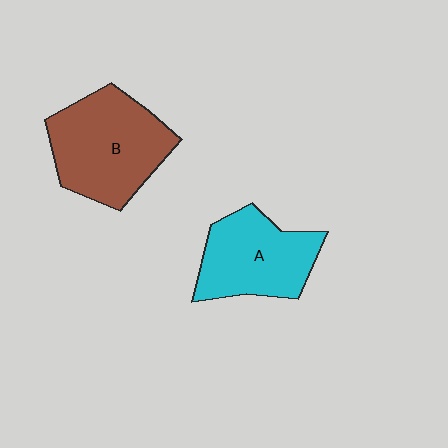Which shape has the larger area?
Shape B (brown).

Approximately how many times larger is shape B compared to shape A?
Approximately 1.2 times.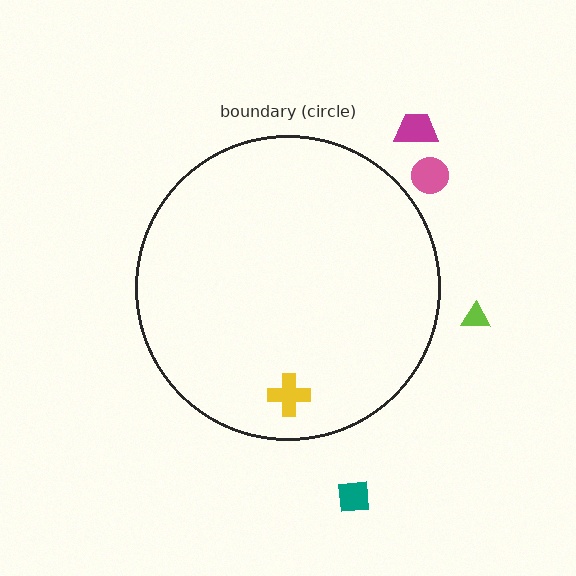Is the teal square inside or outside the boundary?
Outside.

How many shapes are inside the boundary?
1 inside, 4 outside.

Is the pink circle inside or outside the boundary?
Outside.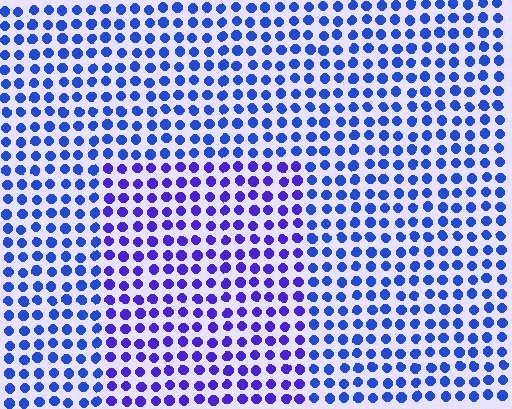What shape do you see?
I see a rectangle.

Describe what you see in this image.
The image is filled with small blue elements in a uniform arrangement. A rectangle-shaped region is visible where the elements are tinted to a slightly different hue, forming a subtle color boundary.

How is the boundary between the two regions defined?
The boundary is defined purely by a slight shift in hue (about 28 degrees). Spacing, size, and orientation are identical on both sides.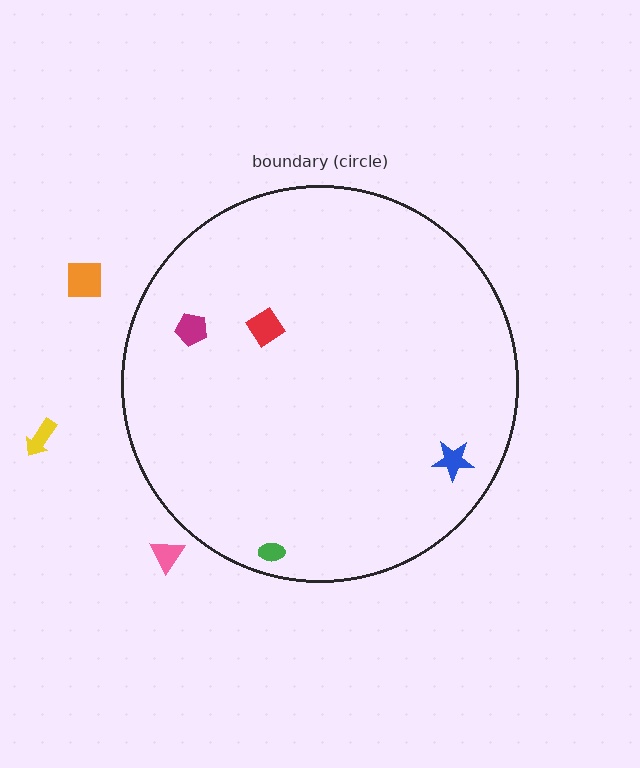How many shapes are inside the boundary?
4 inside, 3 outside.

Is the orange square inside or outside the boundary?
Outside.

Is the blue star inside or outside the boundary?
Inside.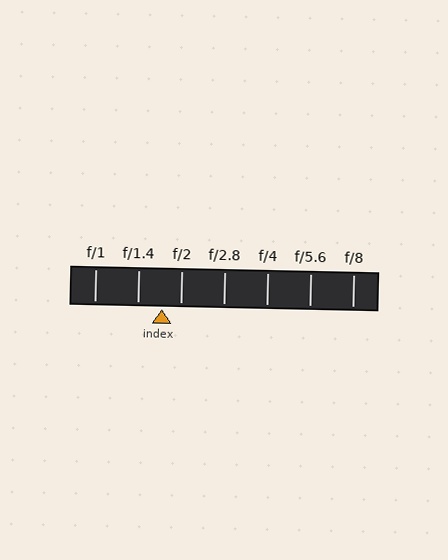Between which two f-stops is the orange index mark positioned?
The index mark is between f/1.4 and f/2.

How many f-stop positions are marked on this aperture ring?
There are 7 f-stop positions marked.